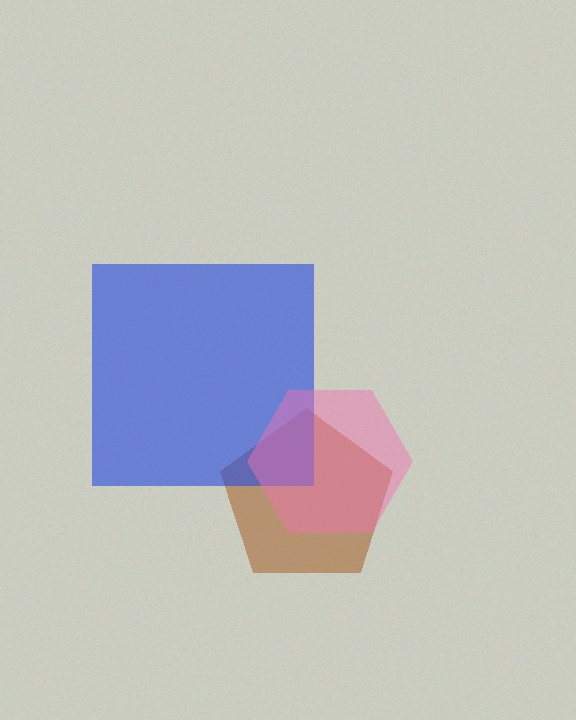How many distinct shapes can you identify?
There are 3 distinct shapes: a brown pentagon, a blue square, a pink hexagon.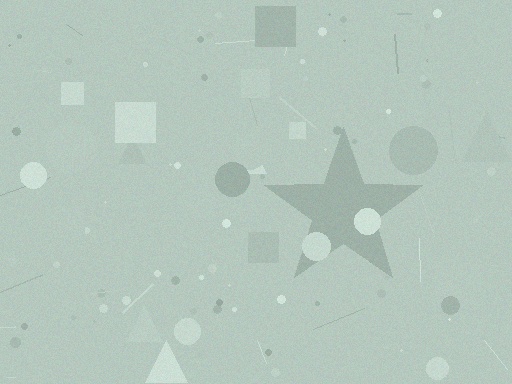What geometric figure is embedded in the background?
A star is embedded in the background.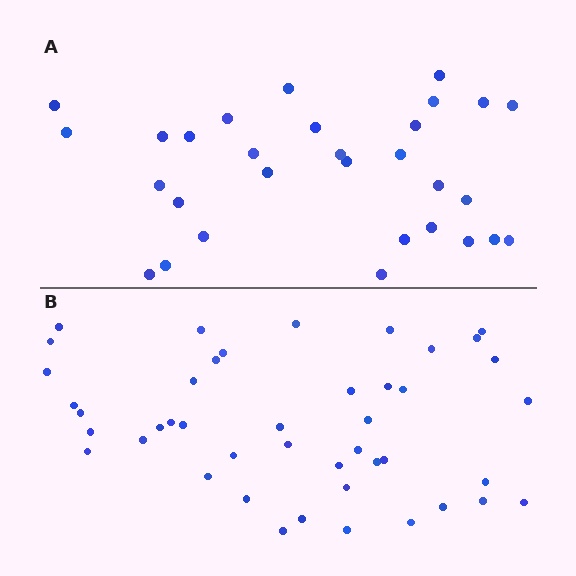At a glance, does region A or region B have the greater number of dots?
Region B (the bottom region) has more dots.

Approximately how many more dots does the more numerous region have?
Region B has approximately 15 more dots than region A.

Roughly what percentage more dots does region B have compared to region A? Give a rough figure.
About 45% more.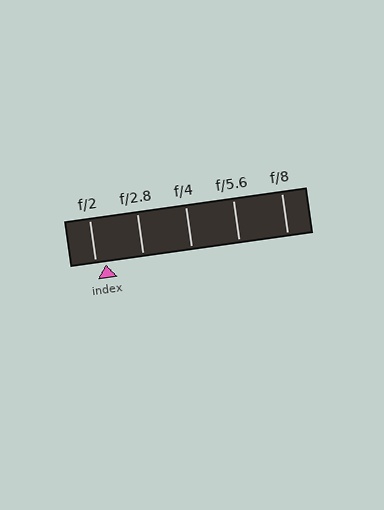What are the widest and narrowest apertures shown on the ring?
The widest aperture shown is f/2 and the narrowest is f/8.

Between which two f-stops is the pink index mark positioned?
The index mark is between f/2 and f/2.8.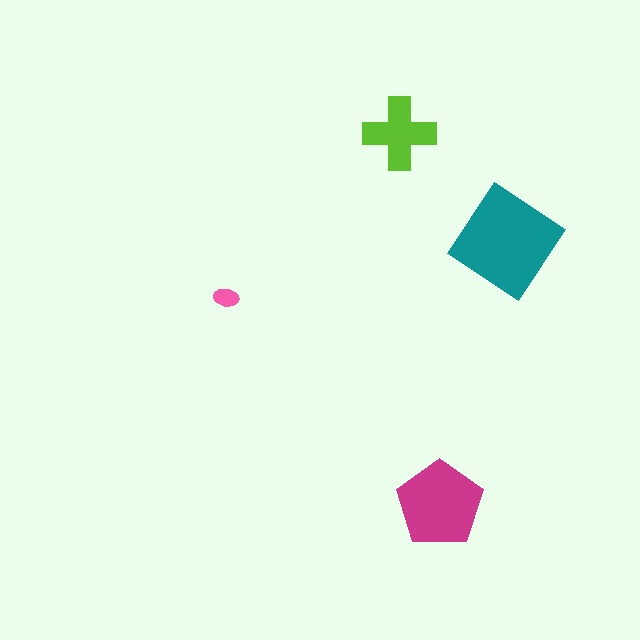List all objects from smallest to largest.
The pink ellipse, the lime cross, the magenta pentagon, the teal diamond.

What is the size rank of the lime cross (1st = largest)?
3rd.